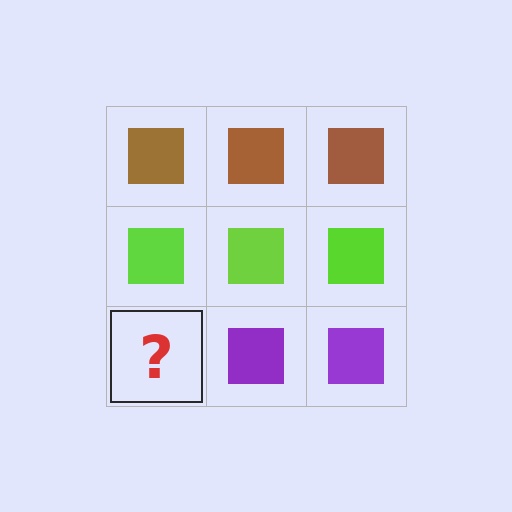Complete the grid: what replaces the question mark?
The question mark should be replaced with a purple square.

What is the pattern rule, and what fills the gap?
The rule is that each row has a consistent color. The gap should be filled with a purple square.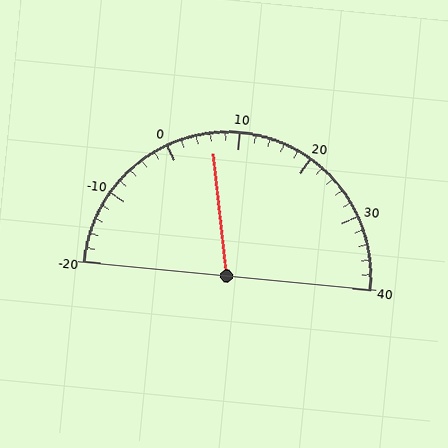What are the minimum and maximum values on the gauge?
The gauge ranges from -20 to 40.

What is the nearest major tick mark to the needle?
The nearest major tick mark is 10.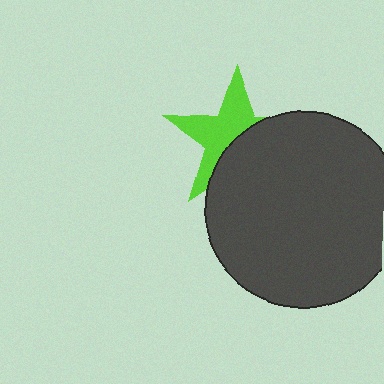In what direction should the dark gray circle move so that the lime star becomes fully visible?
The dark gray circle should move toward the lower-right. That is the shortest direction to clear the overlap and leave the lime star fully visible.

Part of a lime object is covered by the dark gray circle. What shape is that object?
It is a star.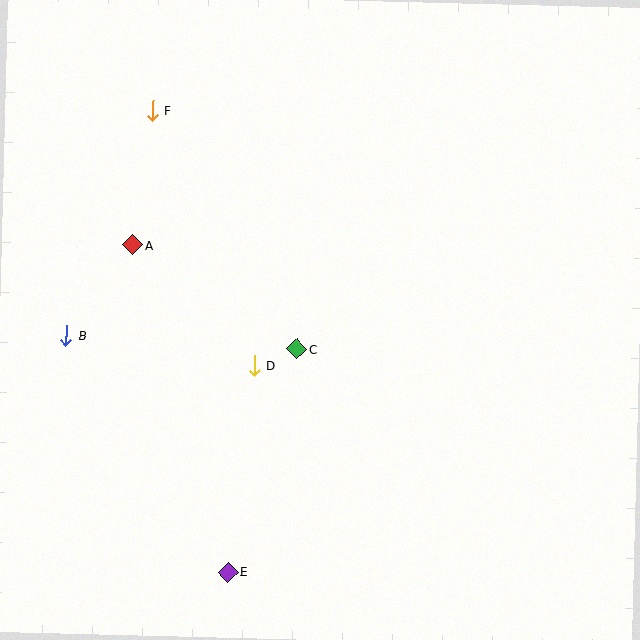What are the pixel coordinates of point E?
Point E is at (228, 572).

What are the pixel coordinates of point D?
Point D is at (254, 366).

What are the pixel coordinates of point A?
Point A is at (133, 245).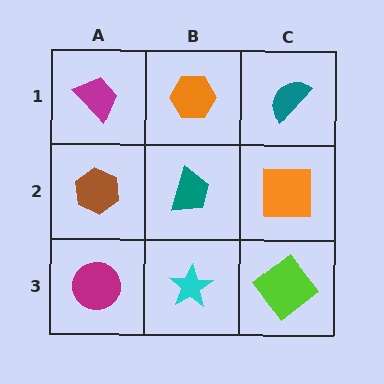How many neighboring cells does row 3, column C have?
2.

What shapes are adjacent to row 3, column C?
An orange square (row 2, column C), a cyan star (row 3, column B).